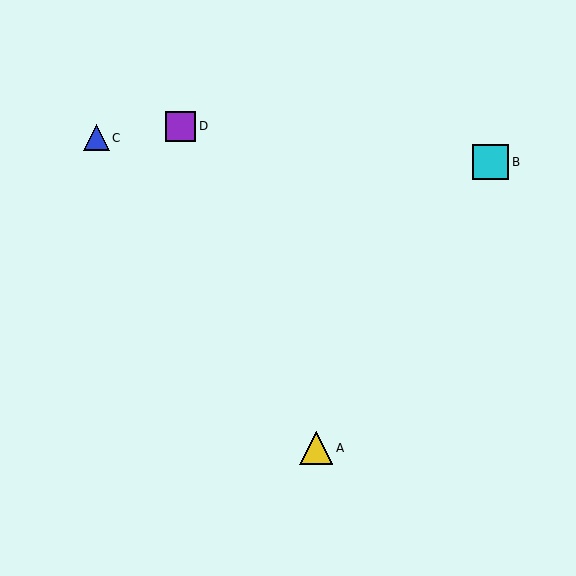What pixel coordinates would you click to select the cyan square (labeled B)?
Click at (491, 162) to select the cyan square B.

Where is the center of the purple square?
The center of the purple square is at (181, 126).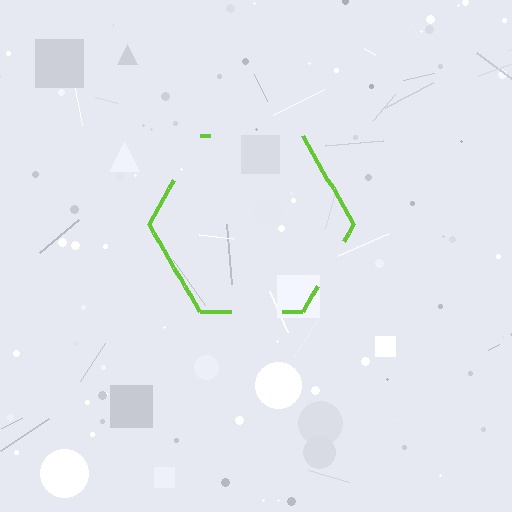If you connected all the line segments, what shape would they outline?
They would outline a hexagon.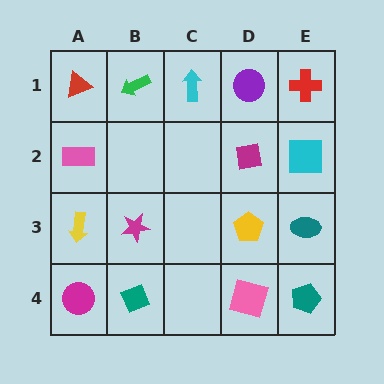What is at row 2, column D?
A magenta square.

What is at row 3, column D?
A yellow pentagon.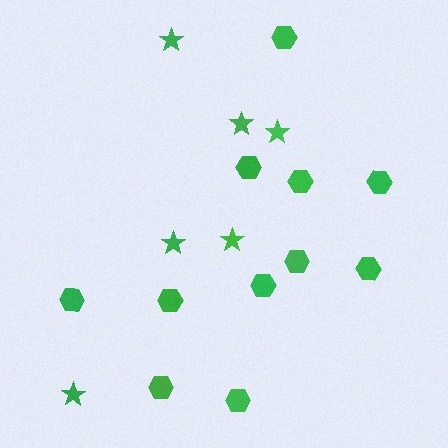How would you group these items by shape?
There are 2 groups: one group of hexagons (11) and one group of stars (6).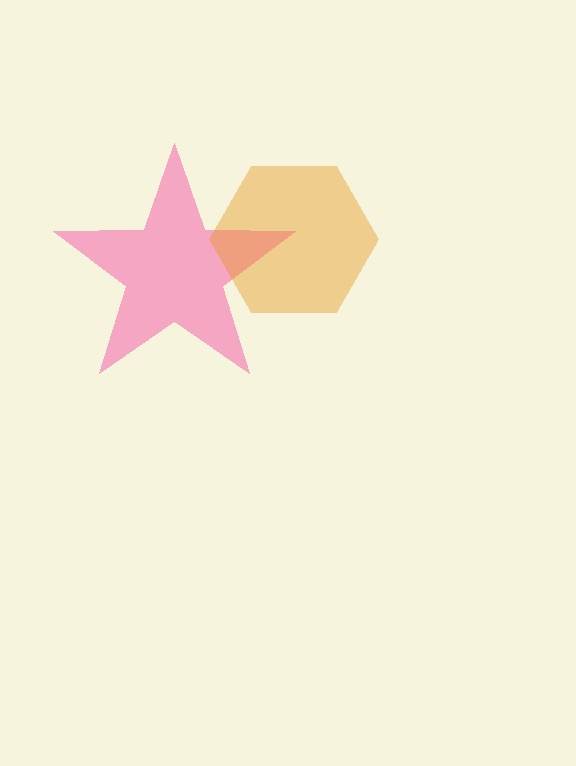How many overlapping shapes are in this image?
There are 2 overlapping shapes in the image.